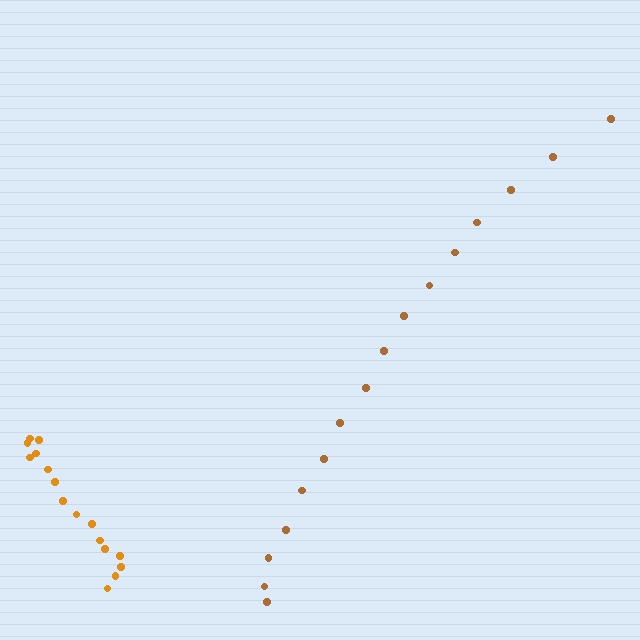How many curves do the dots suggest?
There are 2 distinct paths.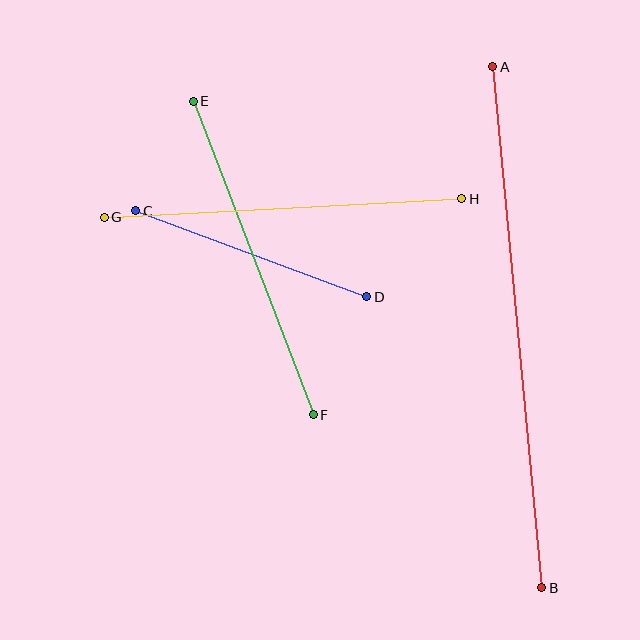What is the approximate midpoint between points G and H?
The midpoint is at approximately (283, 208) pixels.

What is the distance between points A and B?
The distance is approximately 523 pixels.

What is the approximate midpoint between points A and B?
The midpoint is at approximately (517, 327) pixels.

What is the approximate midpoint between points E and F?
The midpoint is at approximately (253, 258) pixels.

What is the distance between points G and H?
The distance is approximately 358 pixels.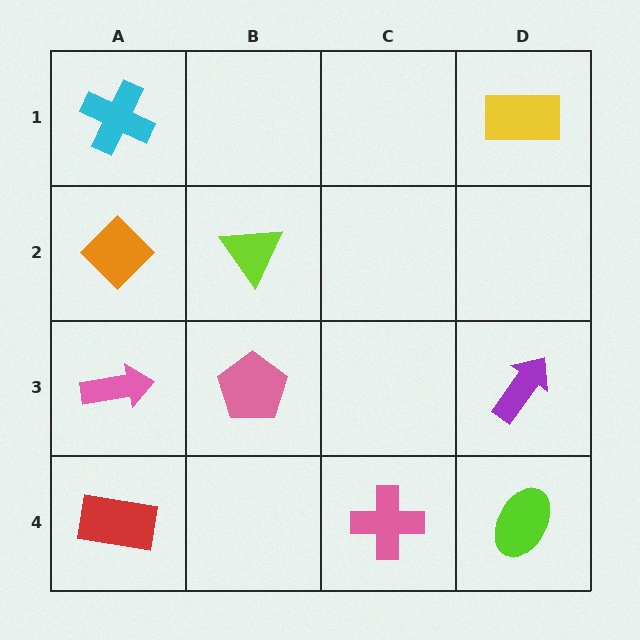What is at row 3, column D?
A purple arrow.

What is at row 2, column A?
An orange diamond.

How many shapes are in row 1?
2 shapes.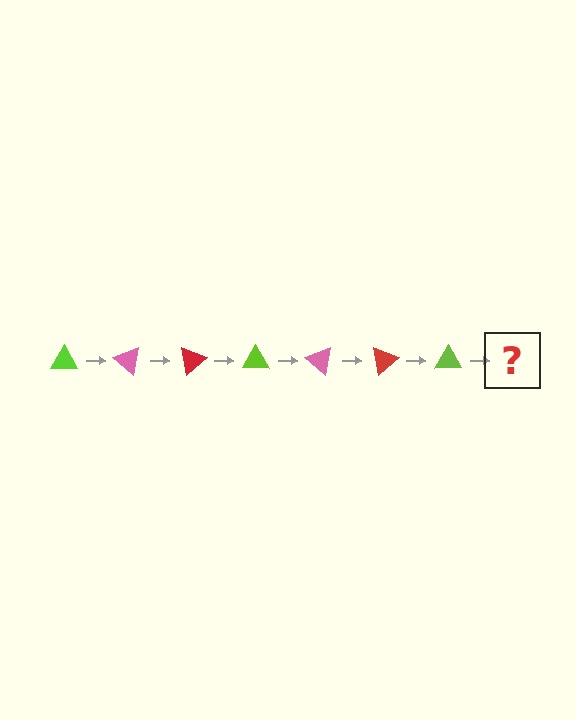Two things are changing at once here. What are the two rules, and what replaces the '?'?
The two rules are that it rotates 40 degrees each step and the color cycles through lime, pink, and red. The '?' should be a pink triangle, rotated 280 degrees from the start.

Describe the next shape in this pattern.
It should be a pink triangle, rotated 280 degrees from the start.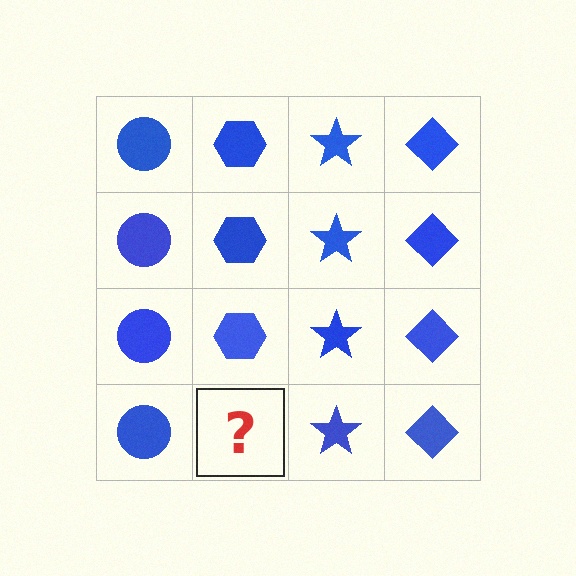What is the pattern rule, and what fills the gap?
The rule is that each column has a consistent shape. The gap should be filled with a blue hexagon.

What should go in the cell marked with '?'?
The missing cell should contain a blue hexagon.